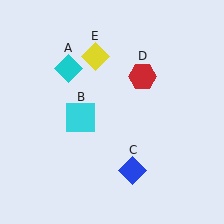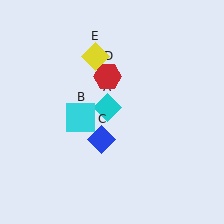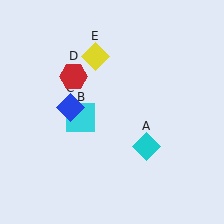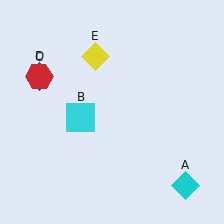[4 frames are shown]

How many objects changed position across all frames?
3 objects changed position: cyan diamond (object A), blue diamond (object C), red hexagon (object D).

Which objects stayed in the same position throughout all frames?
Cyan square (object B) and yellow diamond (object E) remained stationary.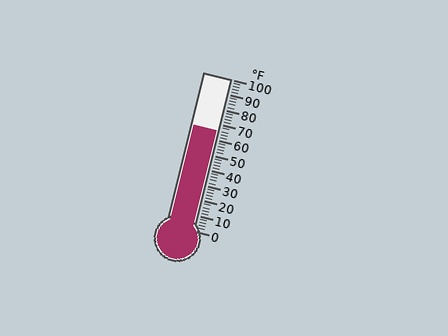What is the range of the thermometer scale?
The thermometer scale ranges from 0°F to 100°F.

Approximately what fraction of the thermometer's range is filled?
The thermometer is filled to approximately 65% of its range.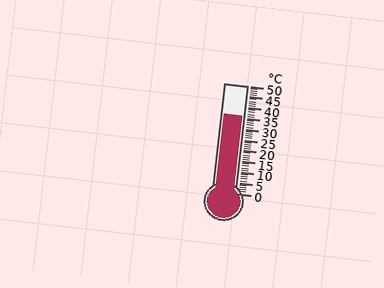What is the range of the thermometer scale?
The thermometer scale ranges from 0°C to 50°C.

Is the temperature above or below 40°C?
The temperature is below 40°C.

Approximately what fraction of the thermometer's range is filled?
The thermometer is filled to approximately 70% of its range.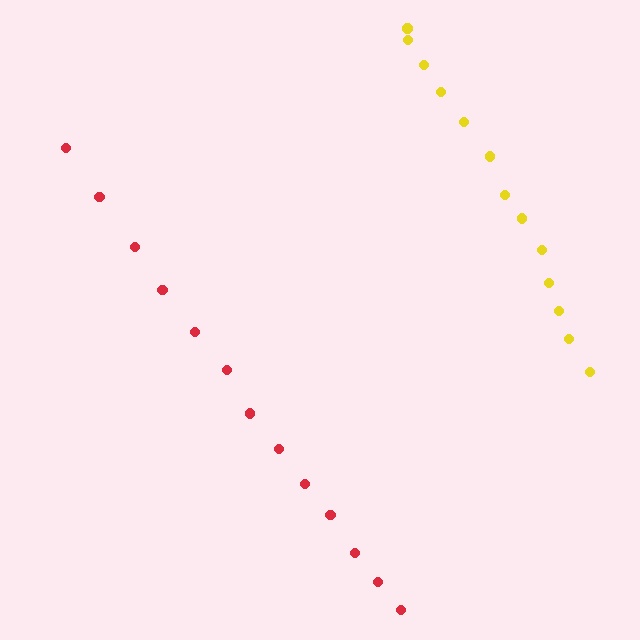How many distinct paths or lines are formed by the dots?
There are 2 distinct paths.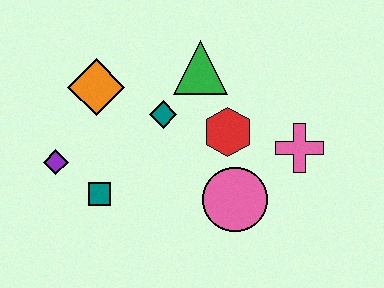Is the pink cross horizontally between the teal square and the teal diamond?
No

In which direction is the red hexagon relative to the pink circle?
The red hexagon is above the pink circle.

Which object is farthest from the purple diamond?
The pink cross is farthest from the purple diamond.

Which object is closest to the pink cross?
The red hexagon is closest to the pink cross.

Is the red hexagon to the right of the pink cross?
No